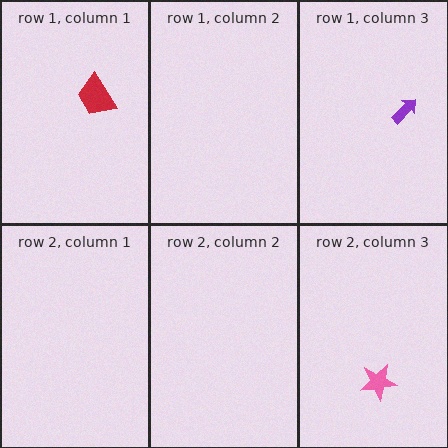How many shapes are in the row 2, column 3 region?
1.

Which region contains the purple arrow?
The row 1, column 3 region.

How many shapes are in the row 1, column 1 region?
1.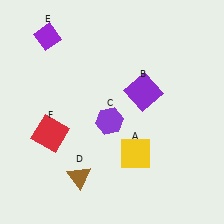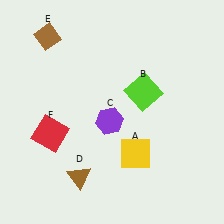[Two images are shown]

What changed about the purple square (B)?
In Image 1, B is purple. In Image 2, it changed to lime.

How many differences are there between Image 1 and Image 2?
There are 2 differences between the two images.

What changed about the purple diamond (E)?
In Image 1, E is purple. In Image 2, it changed to brown.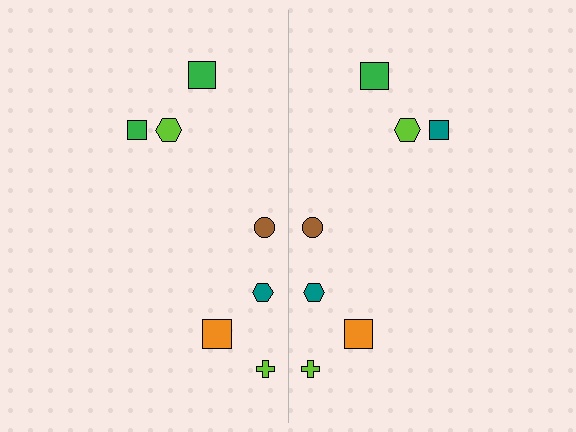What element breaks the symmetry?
The teal square on the right side breaks the symmetry — its mirror counterpart is green.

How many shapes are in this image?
There are 14 shapes in this image.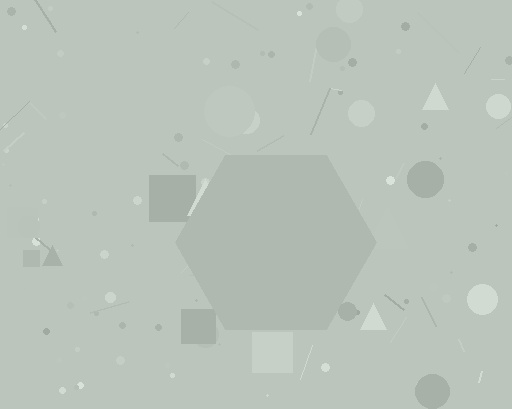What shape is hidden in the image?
A hexagon is hidden in the image.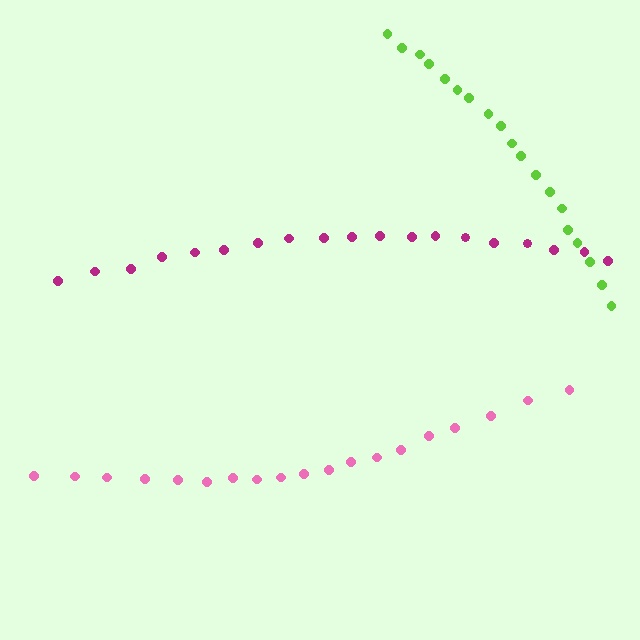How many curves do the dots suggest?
There are 3 distinct paths.